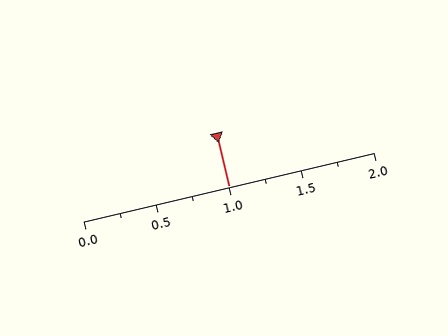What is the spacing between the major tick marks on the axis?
The major ticks are spaced 0.5 apart.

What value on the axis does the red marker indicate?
The marker indicates approximately 1.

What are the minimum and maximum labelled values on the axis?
The axis runs from 0.0 to 2.0.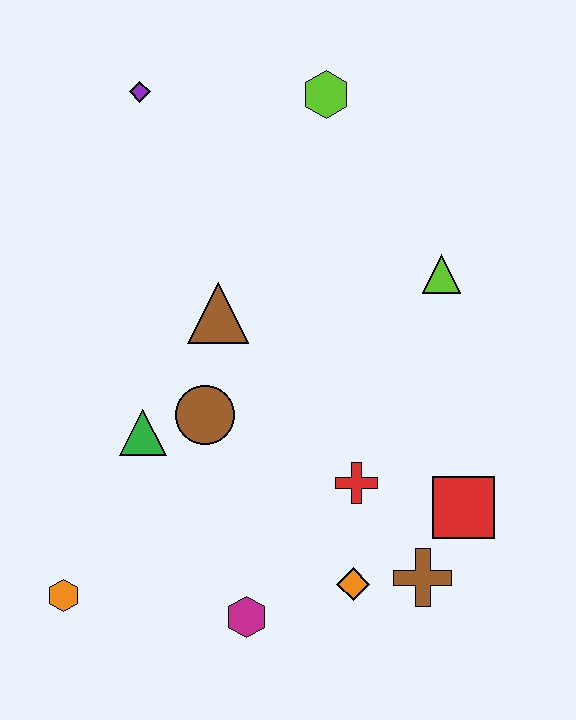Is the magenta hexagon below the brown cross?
Yes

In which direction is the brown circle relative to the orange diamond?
The brown circle is above the orange diamond.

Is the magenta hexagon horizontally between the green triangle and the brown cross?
Yes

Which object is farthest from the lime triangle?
The orange hexagon is farthest from the lime triangle.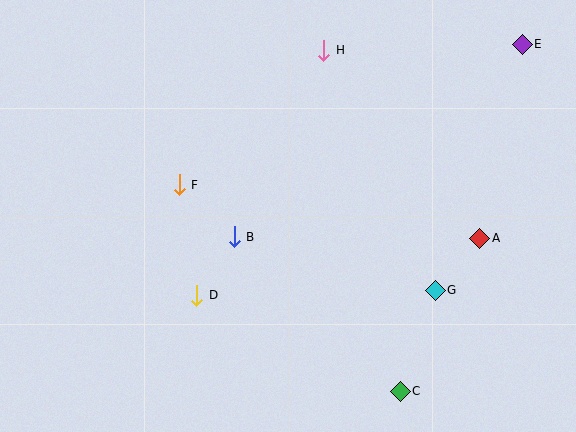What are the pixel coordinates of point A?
Point A is at (480, 238).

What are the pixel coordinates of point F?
Point F is at (179, 185).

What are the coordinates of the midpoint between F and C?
The midpoint between F and C is at (290, 288).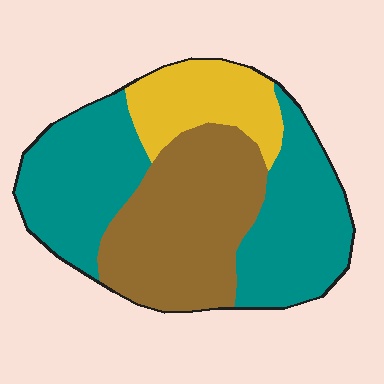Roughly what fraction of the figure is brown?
Brown takes up about one third (1/3) of the figure.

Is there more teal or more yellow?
Teal.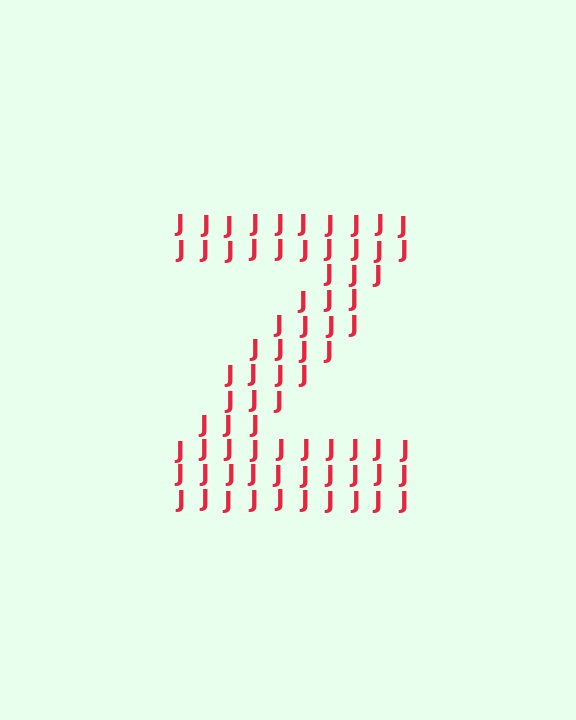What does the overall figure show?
The overall figure shows the letter Z.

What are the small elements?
The small elements are letter J's.